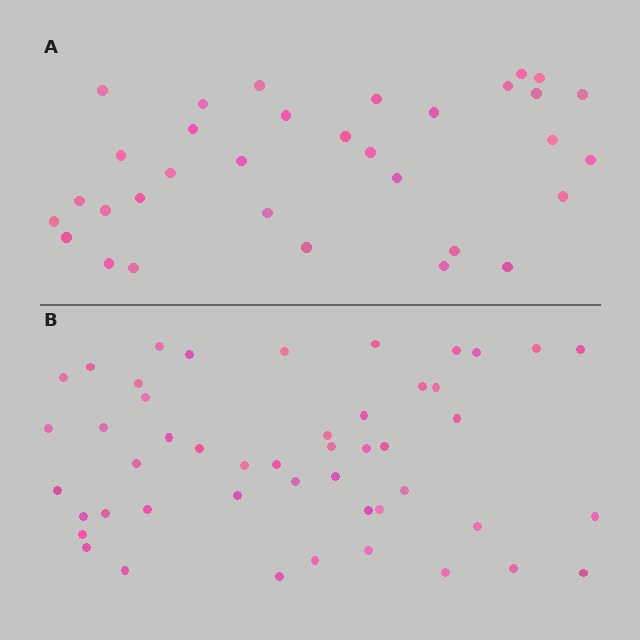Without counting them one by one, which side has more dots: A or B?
Region B (the bottom region) has more dots.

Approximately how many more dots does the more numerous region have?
Region B has approximately 15 more dots than region A.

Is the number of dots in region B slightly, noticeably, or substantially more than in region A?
Region B has substantially more. The ratio is roughly 1.5 to 1.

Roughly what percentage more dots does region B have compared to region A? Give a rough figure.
About 45% more.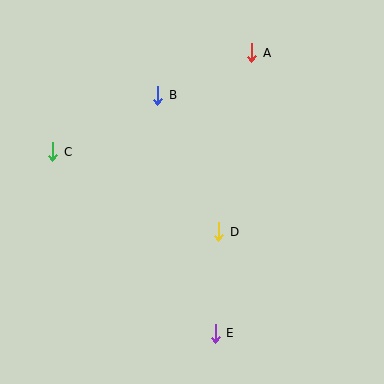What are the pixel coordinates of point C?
Point C is at (53, 152).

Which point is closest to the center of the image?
Point D at (219, 232) is closest to the center.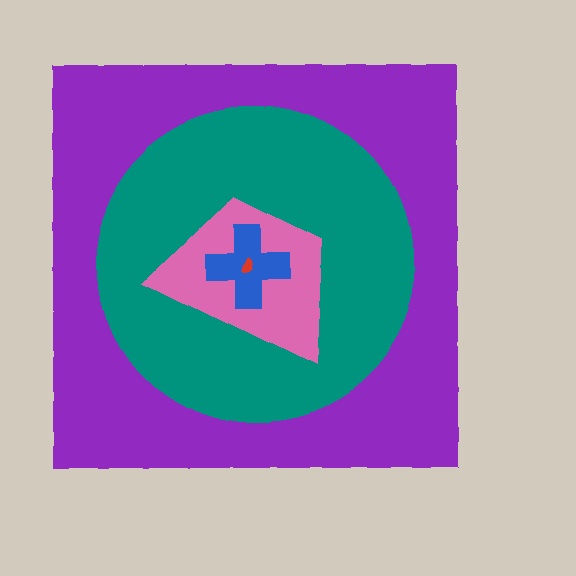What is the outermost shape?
The purple square.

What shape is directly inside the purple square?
The teal circle.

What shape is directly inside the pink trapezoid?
The blue cross.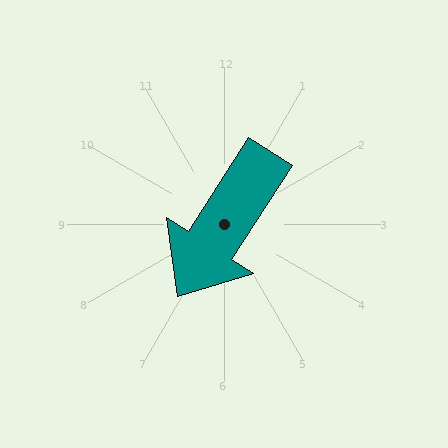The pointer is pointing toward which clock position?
Roughly 7 o'clock.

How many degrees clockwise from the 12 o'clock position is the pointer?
Approximately 213 degrees.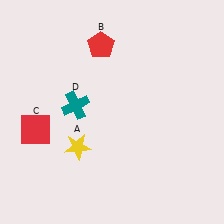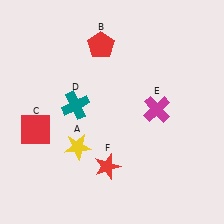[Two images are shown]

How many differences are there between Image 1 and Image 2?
There are 2 differences between the two images.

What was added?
A magenta cross (E), a red star (F) were added in Image 2.